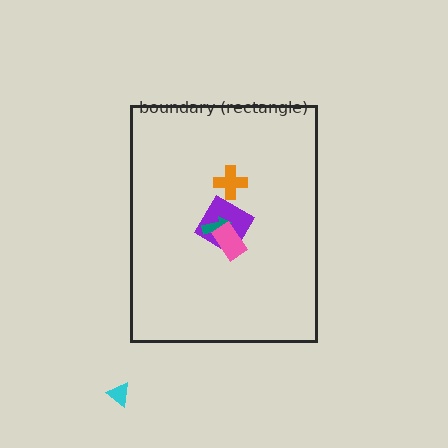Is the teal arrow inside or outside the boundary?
Inside.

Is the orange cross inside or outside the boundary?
Inside.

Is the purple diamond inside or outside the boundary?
Inside.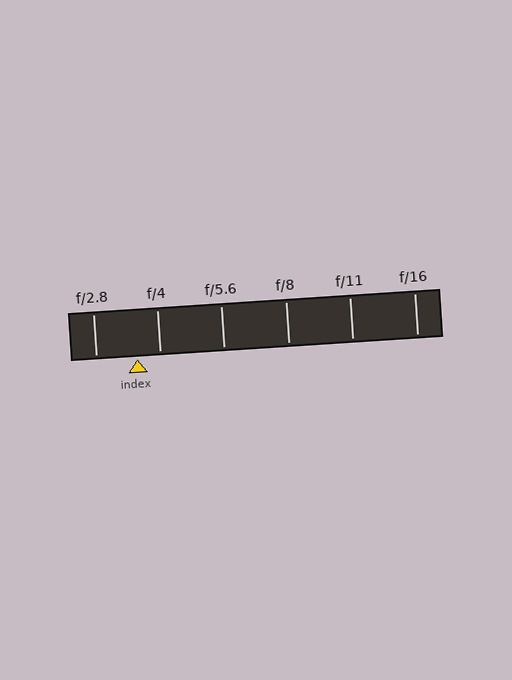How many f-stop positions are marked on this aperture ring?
There are 6 f-stop positions marked.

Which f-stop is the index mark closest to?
The index mark is closest to f/4.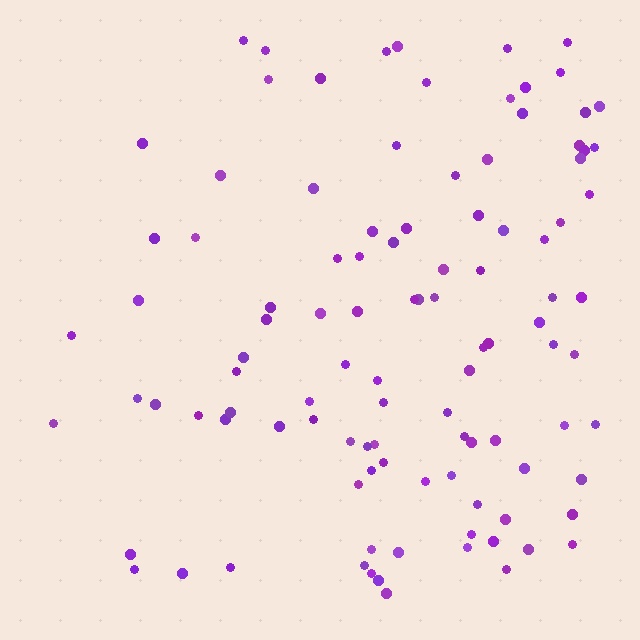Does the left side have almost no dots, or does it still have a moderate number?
Still a moderate number, just noticeably fewer than the right.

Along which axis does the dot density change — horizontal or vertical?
Horizontal.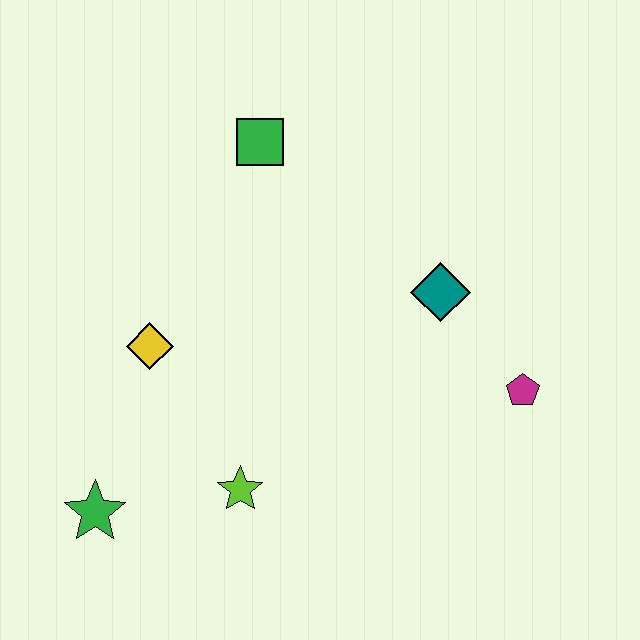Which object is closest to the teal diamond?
The magenta pentagon is closest to the teal diamond.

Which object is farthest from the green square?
The green star is farthest from the green square.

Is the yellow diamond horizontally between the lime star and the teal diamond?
No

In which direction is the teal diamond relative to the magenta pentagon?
The teal diamond is above the magenta pentagon.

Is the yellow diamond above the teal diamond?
No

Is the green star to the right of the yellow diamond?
No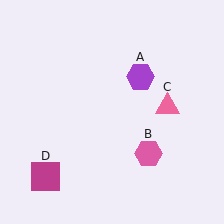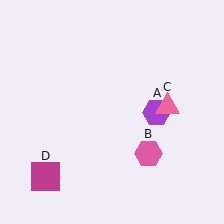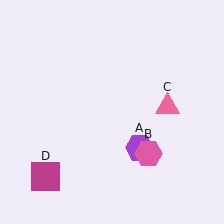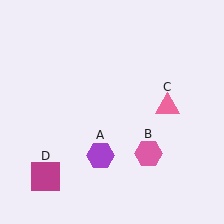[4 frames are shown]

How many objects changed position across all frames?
1 object changed position: purple hexagon (object A).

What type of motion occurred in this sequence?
The purple hexagon (object A) rotated clockwise around the center of the scene.